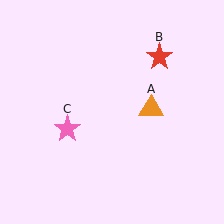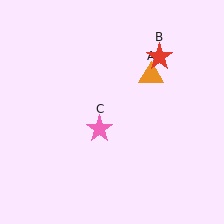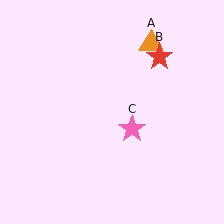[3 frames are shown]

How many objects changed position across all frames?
2 objects changed position: orange triangle (object A), pink star (object C).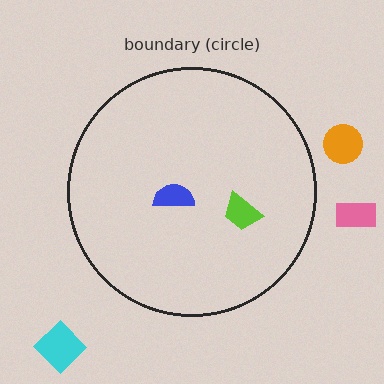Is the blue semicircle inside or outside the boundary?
Inside.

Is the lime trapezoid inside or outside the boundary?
Inside.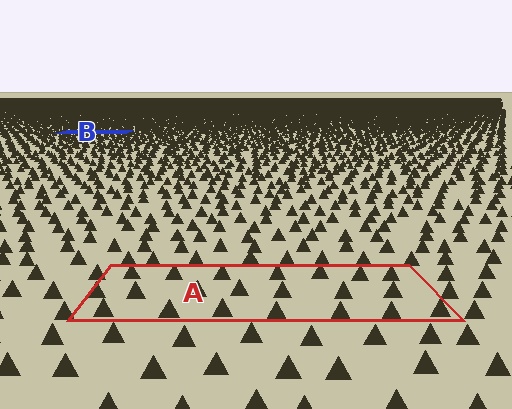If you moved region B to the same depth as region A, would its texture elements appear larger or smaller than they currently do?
They would appear larger. At a closer depth, the same texture elements are projected at a bigger on-screen size.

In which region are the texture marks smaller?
The texture marks are smaller in region B, because it is farther away.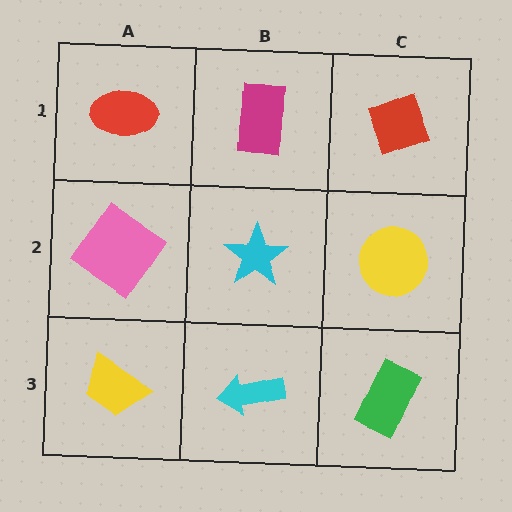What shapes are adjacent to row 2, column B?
A magenta rectangle (row 1, column B), a cyan arrow (row 3, column B), a pink diamond (row 2, column A), a yellow circle (row 2, column C).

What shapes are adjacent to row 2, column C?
A red diamond (row 1, column C), a green rectangle (row 3, column C), a cyan star (row 2, column B).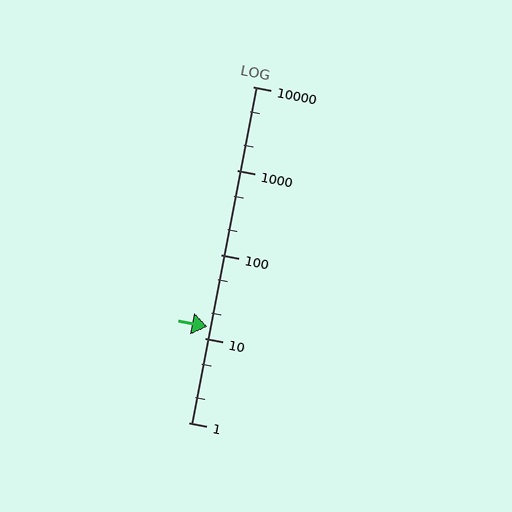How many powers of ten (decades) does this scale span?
The scale spans 4 decades, from 1 to 10000.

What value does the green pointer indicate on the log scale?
The pointer indicates approximately 14.